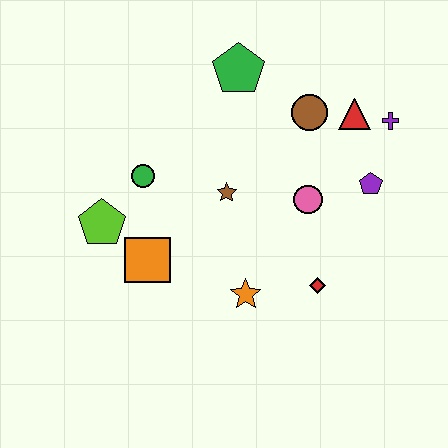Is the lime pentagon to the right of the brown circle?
No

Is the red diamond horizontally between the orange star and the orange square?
No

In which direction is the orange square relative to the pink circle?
The orange square is to the left of the pink circle.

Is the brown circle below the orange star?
No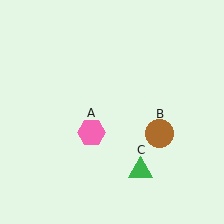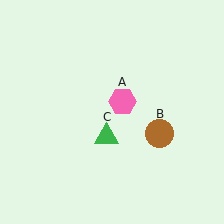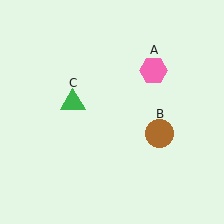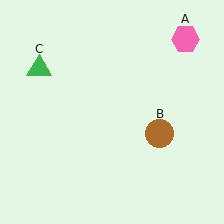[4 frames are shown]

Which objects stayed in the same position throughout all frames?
Brown circle (object B) remained stationary.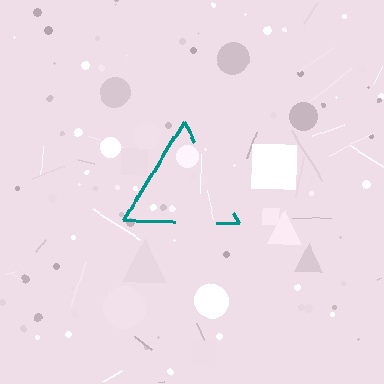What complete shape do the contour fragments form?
The contour fragments form a triangle.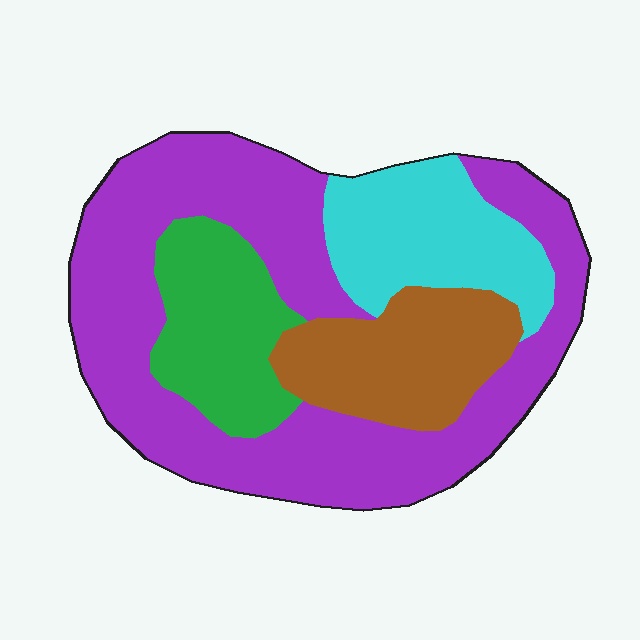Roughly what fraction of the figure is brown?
Brown covers 16% of the figure.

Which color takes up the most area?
Purple, at roughly 50%.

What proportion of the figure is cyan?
Cyan takes up less than a quarter of the figure.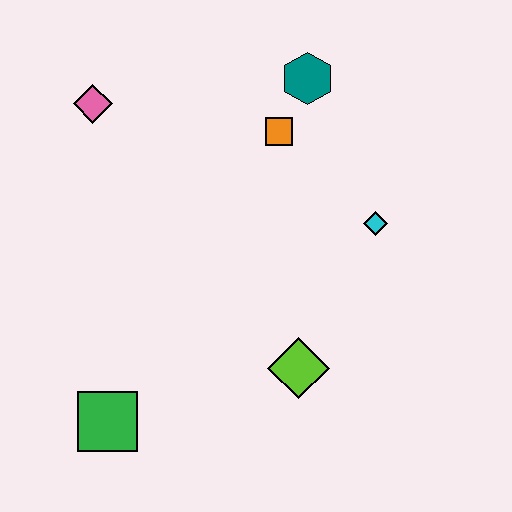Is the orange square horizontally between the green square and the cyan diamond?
Yes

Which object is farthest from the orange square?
The green square is farthest from the orange square.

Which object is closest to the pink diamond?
The orange square is closest to the pink diamond.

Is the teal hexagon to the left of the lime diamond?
No